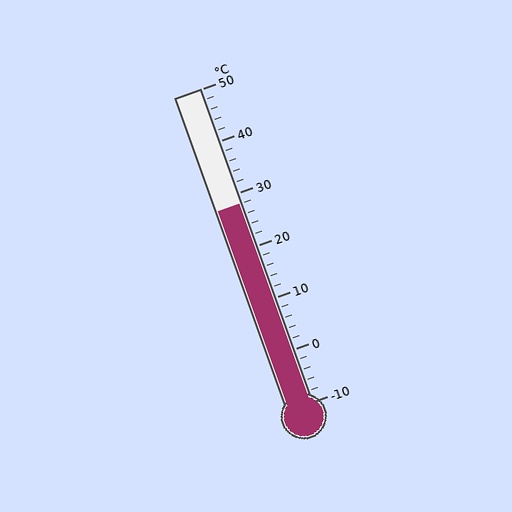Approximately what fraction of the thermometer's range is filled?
The thermometer is filled to approximately 65% of its range.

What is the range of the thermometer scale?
The thermometer scale ranges from -10°C to 50°C.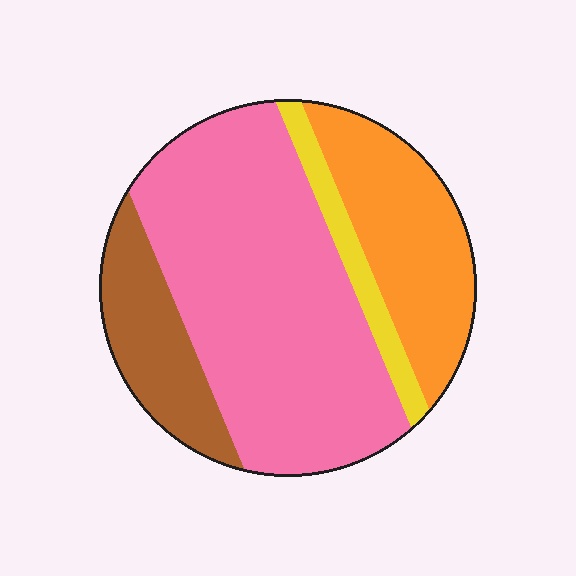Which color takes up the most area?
Pink, at roughly 55%.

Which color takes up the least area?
Yellow, at roughly 5%.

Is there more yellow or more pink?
Pink.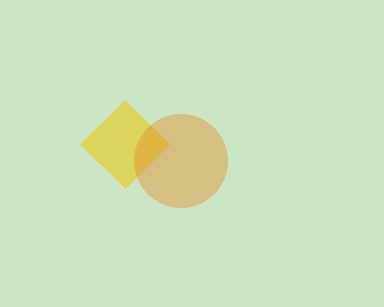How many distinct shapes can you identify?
There are 2 distinct shapes: a yellow diamond, an orange circle.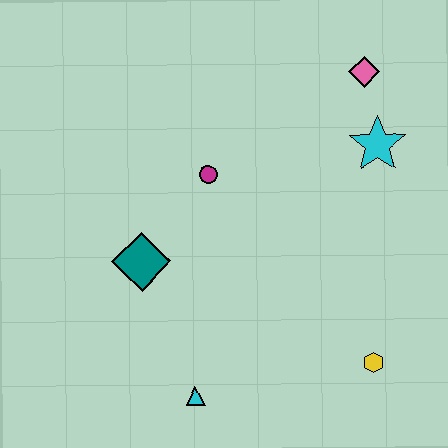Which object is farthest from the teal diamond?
The pink diamond is farthest from the teal diamond.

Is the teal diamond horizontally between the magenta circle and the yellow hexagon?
No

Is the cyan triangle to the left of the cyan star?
Yes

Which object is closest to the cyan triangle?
The teal diamond is closest to the cyan triangle.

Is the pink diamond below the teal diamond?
No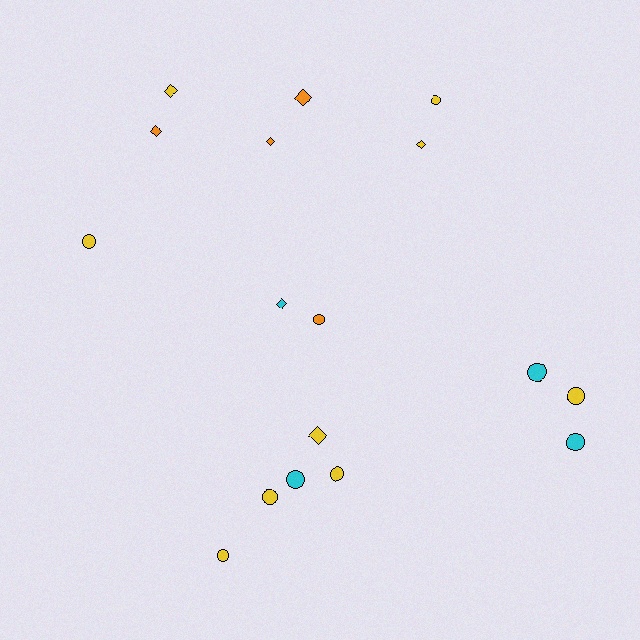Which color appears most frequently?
Yellow, with 9 objects.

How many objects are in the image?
There are 17 objects.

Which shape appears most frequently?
Circle, with 10 objects.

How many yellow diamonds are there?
There are 3 yellow diamonds.